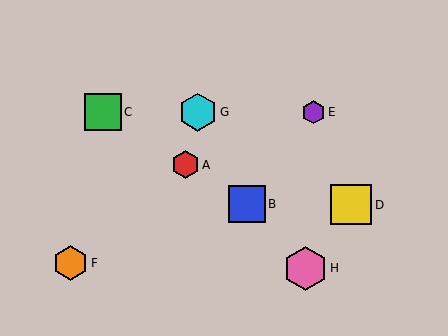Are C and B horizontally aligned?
No, C is at y≈112 and B is at y≈204.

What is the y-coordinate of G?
Object G is at y≈112.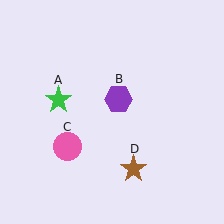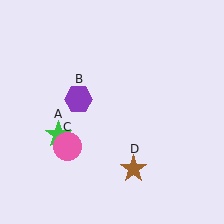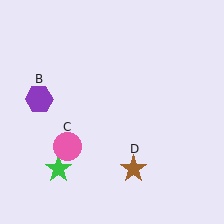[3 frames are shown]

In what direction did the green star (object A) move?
The green star (object A) moved down.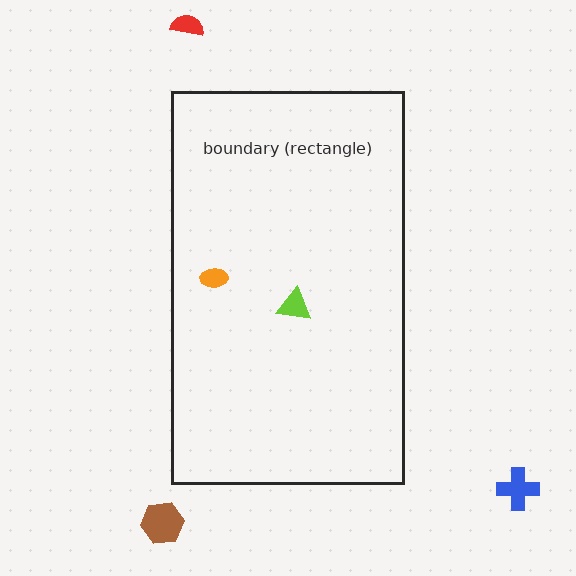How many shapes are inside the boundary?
2 inside, 3 outside.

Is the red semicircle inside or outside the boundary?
Outside.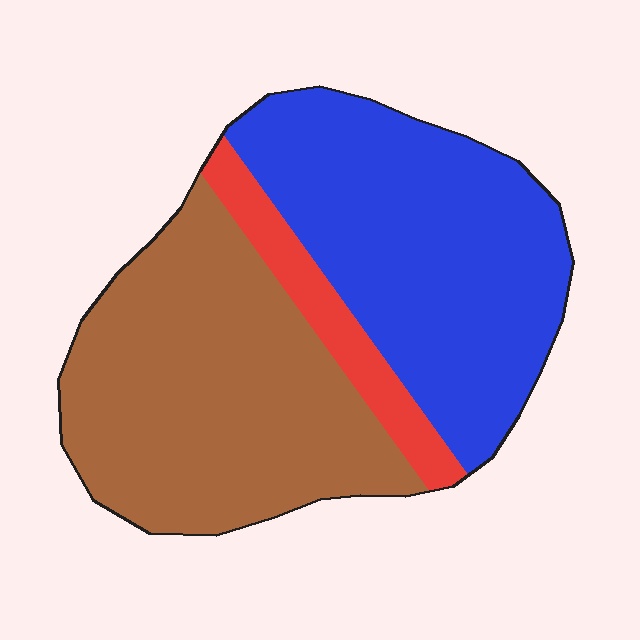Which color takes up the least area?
Red, at roughly 10%.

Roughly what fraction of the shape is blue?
Blue covers about 45% of the shape.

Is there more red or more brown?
Brown.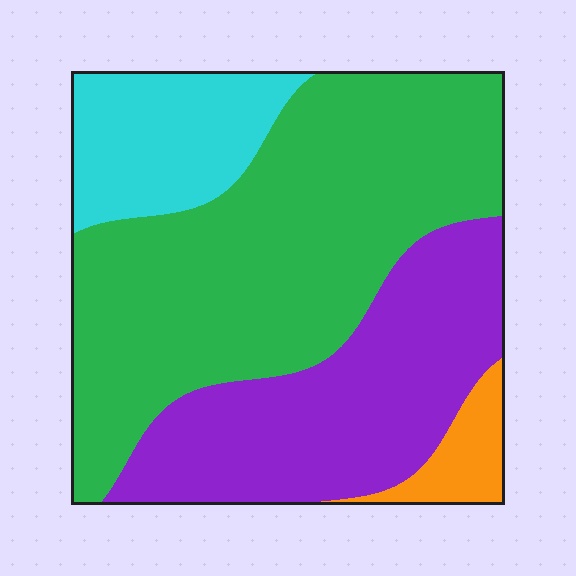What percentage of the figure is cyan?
Cyan covers 15% of the figure.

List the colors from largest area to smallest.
From largest to smallest: green, purple, cyan, orange.